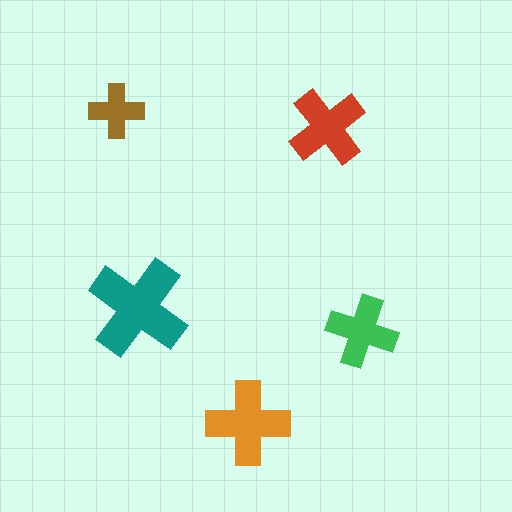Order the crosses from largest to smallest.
the teal one, the orange one, the red one, the green one, the brown one.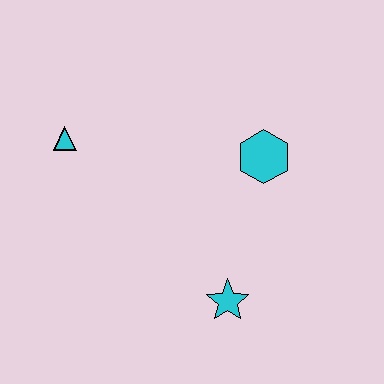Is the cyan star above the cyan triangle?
No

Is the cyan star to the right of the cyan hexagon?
No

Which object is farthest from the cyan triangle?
The cyan star is farthest from the cyan triangle.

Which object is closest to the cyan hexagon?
The cyan star is closest to the cyan hexagon.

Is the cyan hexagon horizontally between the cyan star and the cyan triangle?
No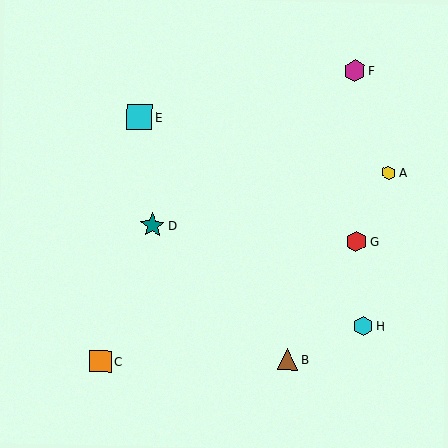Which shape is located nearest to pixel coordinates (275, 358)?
The brown triangle (labeled B) at (288, 359) is nearest to that location.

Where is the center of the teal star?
The center of the teal star is at (152, 225).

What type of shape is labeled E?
Shape E is a cyan square.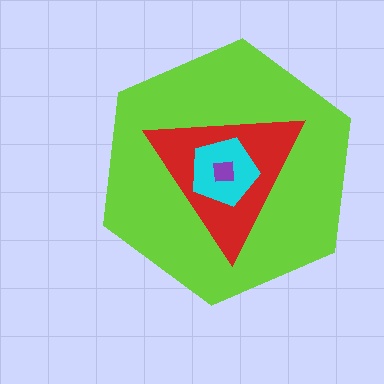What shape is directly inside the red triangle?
The cyan pentagon.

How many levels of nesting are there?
4.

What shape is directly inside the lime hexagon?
The red triangle.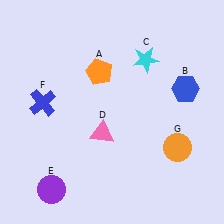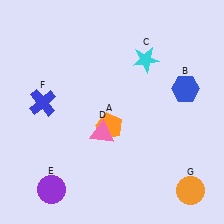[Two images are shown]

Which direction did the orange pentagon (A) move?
The orange pentagon (A) moved down.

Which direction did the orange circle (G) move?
The orange circle (G) moved down.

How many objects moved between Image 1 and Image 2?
2 objects moved between the two images.